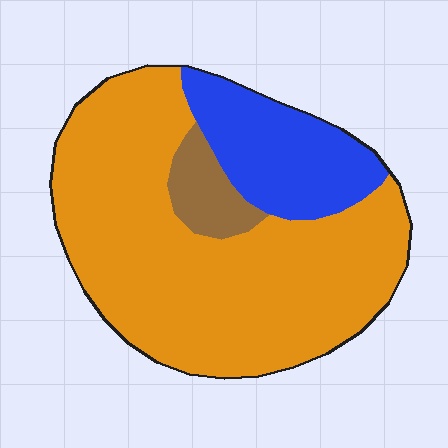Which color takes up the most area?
Orange, at roughly 70%.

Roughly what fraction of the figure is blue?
Blue takes up about one fifth (1/5) of the figure.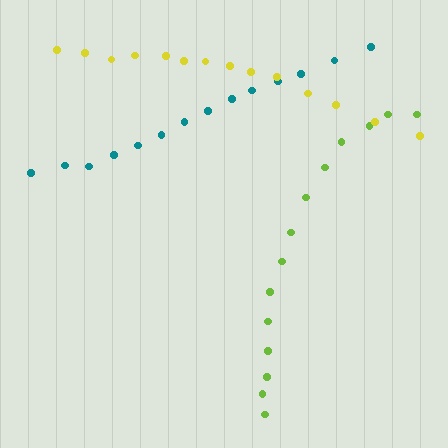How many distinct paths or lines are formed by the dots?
There are 3 distinct paths.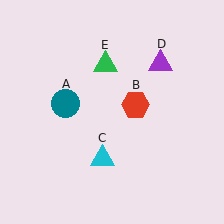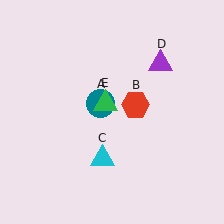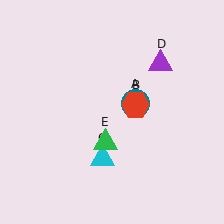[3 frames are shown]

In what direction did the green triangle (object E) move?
The green triangle (object E) moved down.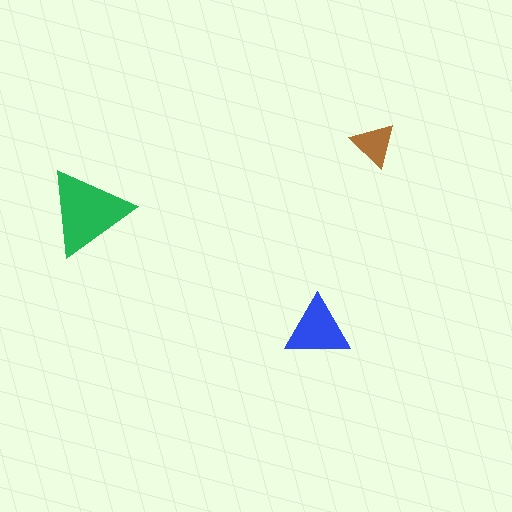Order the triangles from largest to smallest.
the green one, the blue one, the brown one.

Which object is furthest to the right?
The brown triangle is rightmost.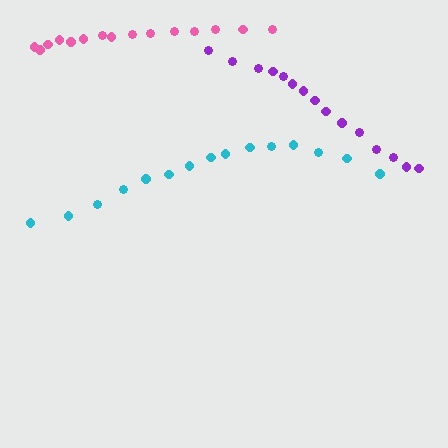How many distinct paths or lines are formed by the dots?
There are 3 distinct paths.